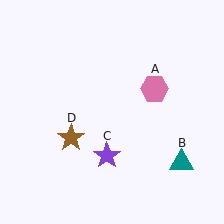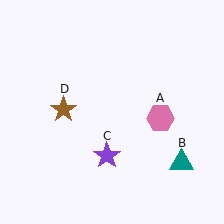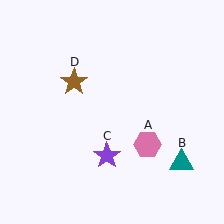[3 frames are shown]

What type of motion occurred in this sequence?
The pink hexagon (object A), brown star (object D) rotated clockwise around the center of the scene.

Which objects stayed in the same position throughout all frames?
Teal triangle (object B) and purple star (object C) remained stationary.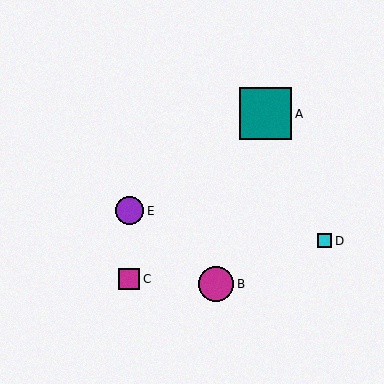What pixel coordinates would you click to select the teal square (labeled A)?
Click at (266, 114) to select the teal square A.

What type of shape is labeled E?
Shape E is a purple circle.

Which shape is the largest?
The teal square (labeled A) is the largest.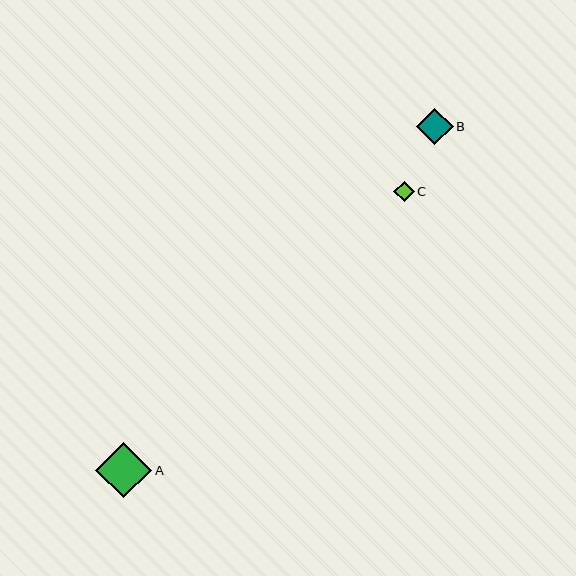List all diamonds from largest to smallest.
From largest to smallest: A, B, C.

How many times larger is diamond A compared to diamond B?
Diamond A is approximately 1.5 times the size of diamond B.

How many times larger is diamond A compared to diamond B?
Diamond A is approximately 1.5 times the size of diamond B.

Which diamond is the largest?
Diamond A is the largest with a size of approximately 56 pixels.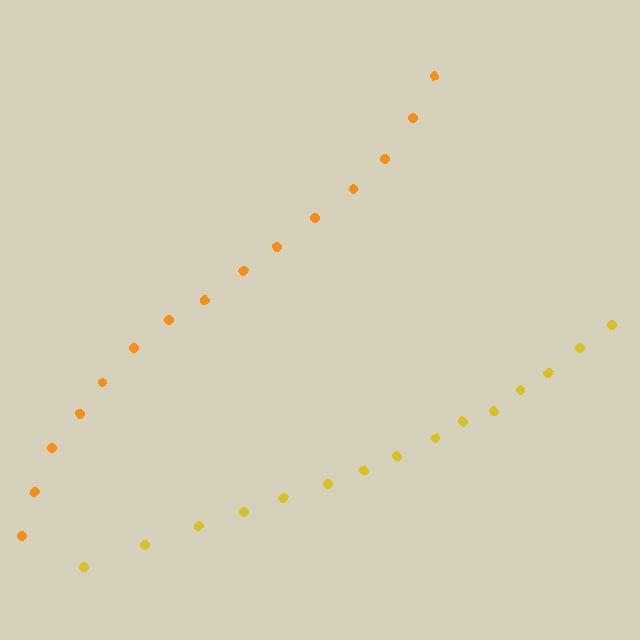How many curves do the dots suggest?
There are 2 distinct paths.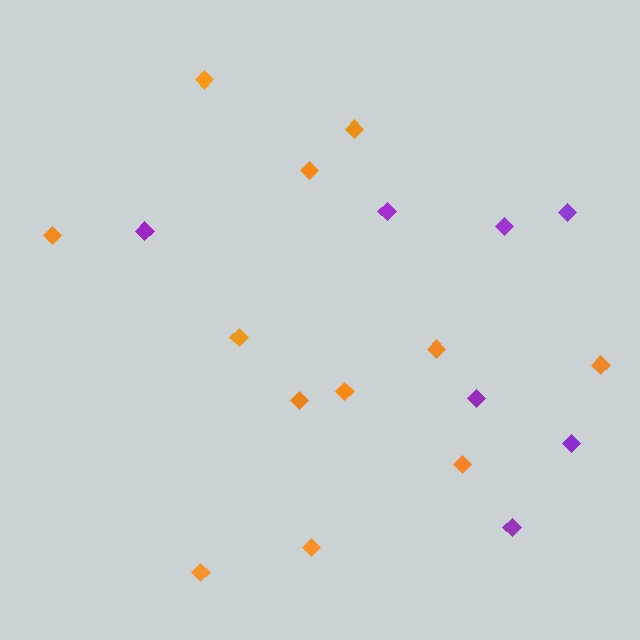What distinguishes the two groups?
There are 2 groups: one group of orange diamonds (12) and one group of purple diamonds (7).